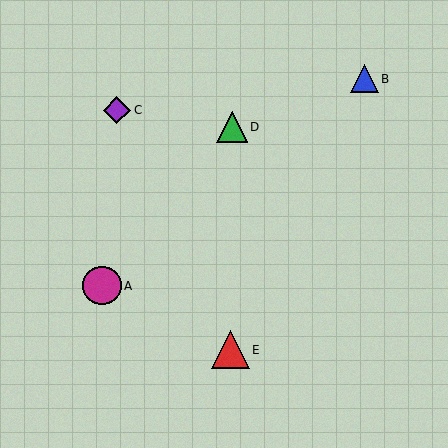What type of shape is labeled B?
Shape B is a blue triangle.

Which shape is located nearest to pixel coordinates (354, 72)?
The blue triangle (labeled B) at (364, 79) is nearest to that location.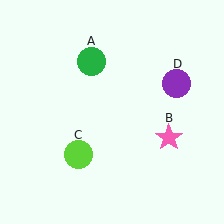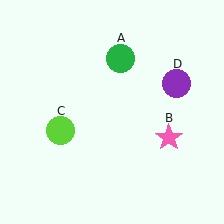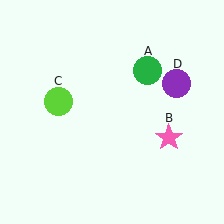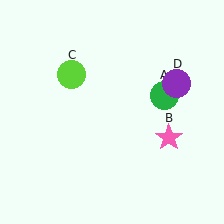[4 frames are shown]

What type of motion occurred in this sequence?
The green circle (object A), lime circle (object C) rotated clockwise around the center of the scene.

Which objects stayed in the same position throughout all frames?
Pink star (object B) and purple circle (object D) remained stationary.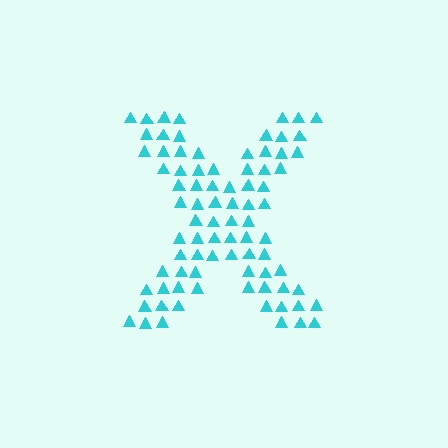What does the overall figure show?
The overall figure shows the letter X.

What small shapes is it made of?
It is made of small triangles.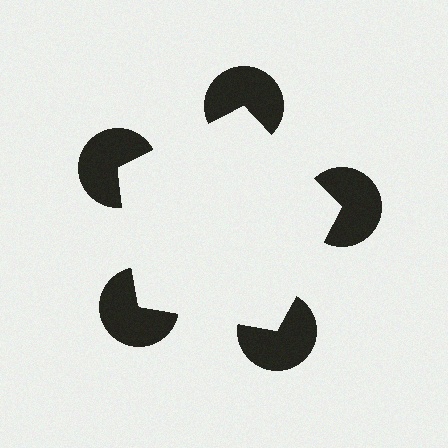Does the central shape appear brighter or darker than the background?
It typically appears slightly brighter than the background, even though no actual brightness change is drawn.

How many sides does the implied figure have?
5 sides.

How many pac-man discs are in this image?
There are 5 — one at each vertex of the illusory pentagon.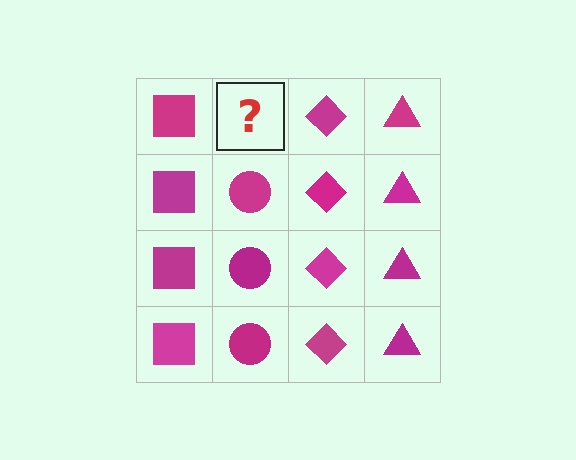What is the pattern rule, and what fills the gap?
The rule is that each column has a consistent shape. The gap should be filled with a magenta circle.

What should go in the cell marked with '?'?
The missing cell should contain a magenta circle.